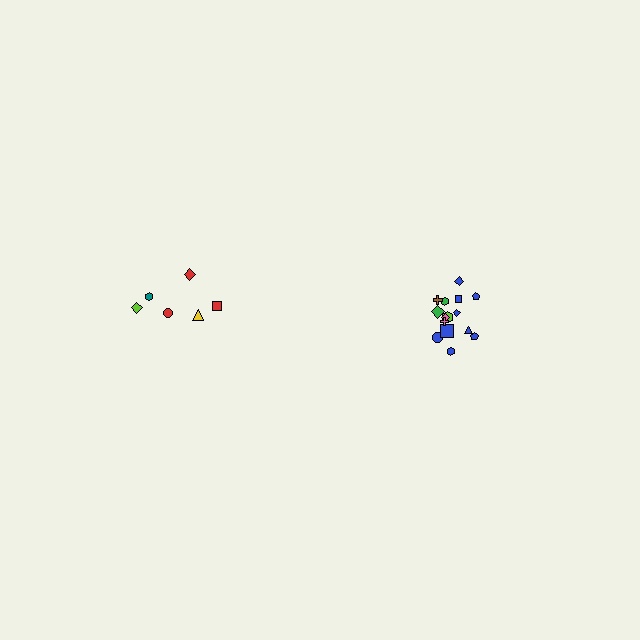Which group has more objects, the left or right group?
The right group.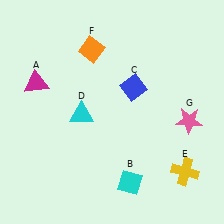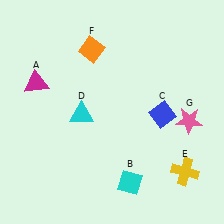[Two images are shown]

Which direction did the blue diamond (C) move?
The blue diamond (C) moved right.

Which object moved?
The blue diamond (C) moved right.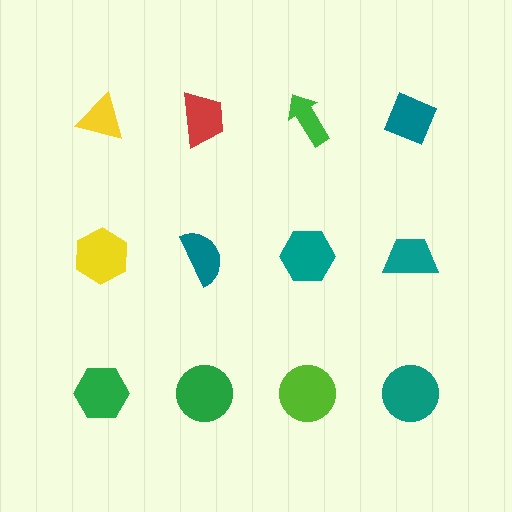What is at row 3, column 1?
A green hexagon.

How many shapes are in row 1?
4 shapes.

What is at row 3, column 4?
A teal circle.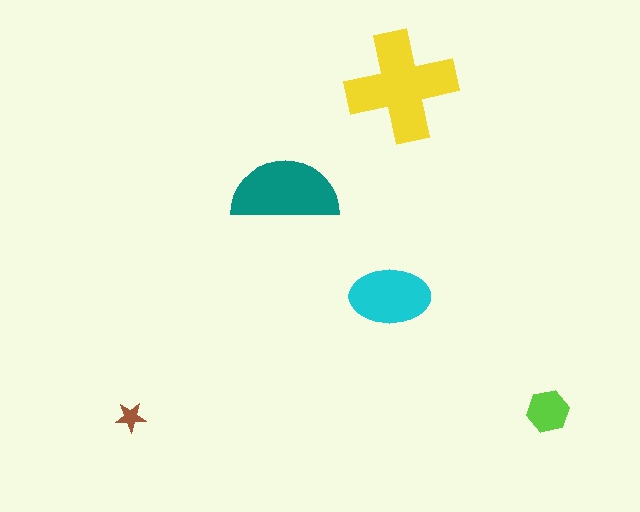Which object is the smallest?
The brown star.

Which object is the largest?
The yellow cross.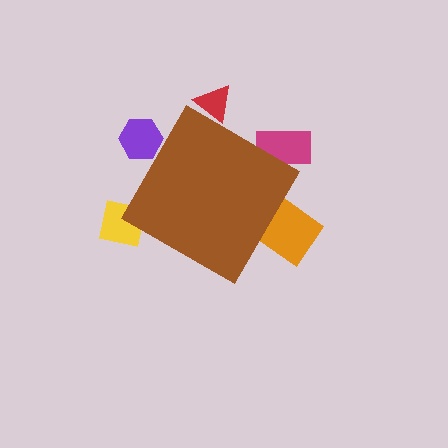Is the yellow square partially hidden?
Yes, the yellow square is partially hidden behind the brown diamond.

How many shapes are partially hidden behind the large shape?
5 shapes are partially hidden.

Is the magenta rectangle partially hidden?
Yes, the magenta rectangle is partially hidden behind the brown diamond.